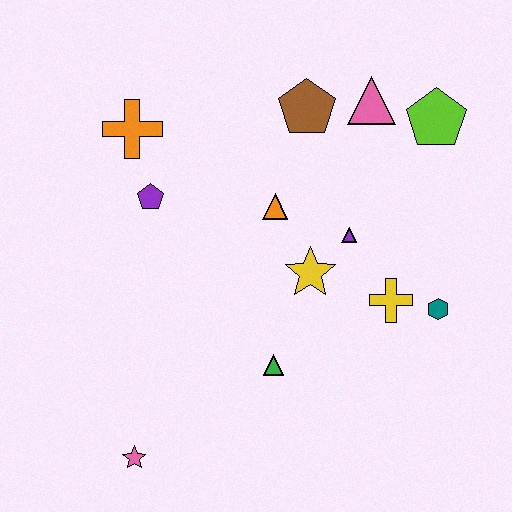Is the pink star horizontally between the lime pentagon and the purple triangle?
No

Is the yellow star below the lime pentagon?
Yes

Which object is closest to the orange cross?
The purple pentagon is closest to the orange cross.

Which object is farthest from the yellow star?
The pink star is farthest from the yellow star.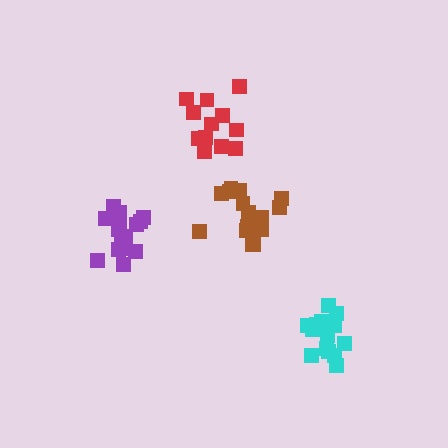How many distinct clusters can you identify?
There are 4 distinct clusters.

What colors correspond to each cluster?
The clusters are colored: purple, red, brown, cyan.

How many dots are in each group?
Group 1: 16 dots, Group 2: 12 dots, Group 3: 17 dots, Group 4: 16 dots (61 total).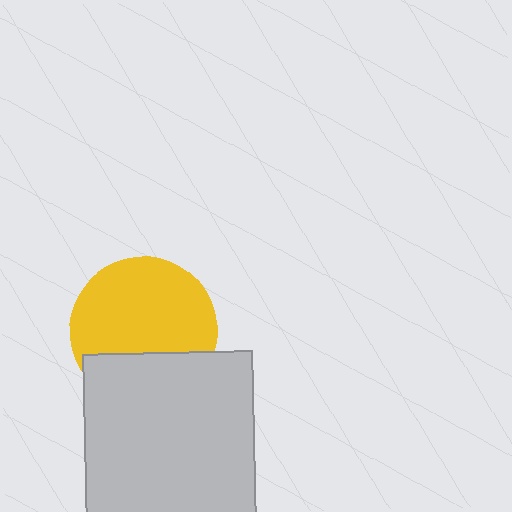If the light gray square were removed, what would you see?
You would see the complete yellow circle.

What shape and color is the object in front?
The object in front is a light gray square.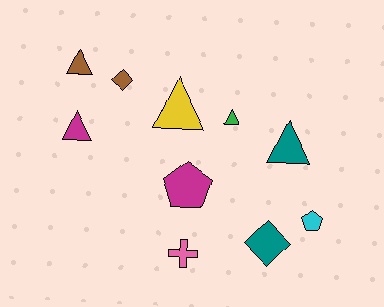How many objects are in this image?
There are 10 objects.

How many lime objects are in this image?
There are no lime objects.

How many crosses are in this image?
There is 1 cross.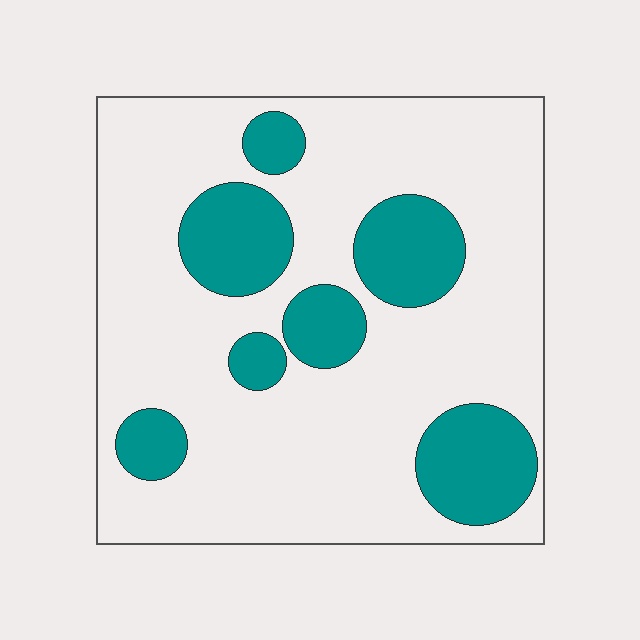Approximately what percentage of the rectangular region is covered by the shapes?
Approximately 25%.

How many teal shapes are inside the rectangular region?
7.